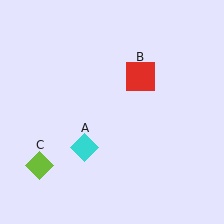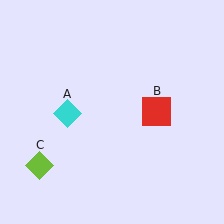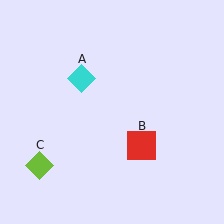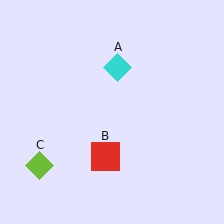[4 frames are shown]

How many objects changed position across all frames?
2 objects changed position: cyan diamond (object A), red square (object B).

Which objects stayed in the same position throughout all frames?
Lime diamond (object C) remained stationary.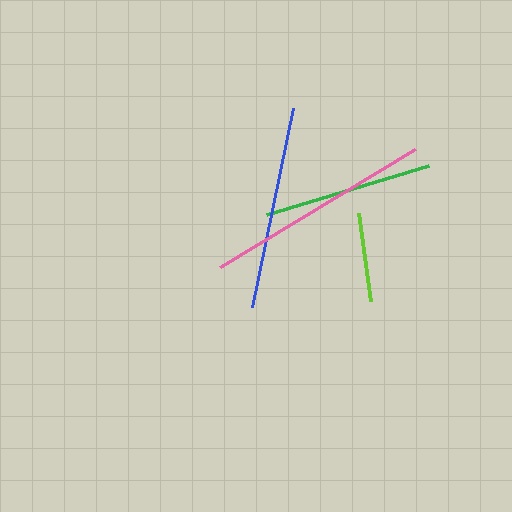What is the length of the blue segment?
The blue segment is approximately 204 pixels long.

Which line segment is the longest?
The pink line is the longest at approximately 228 pixels.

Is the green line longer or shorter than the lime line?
The green line is longer than the lime line.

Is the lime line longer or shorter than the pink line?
The pink line is longer than the lime line.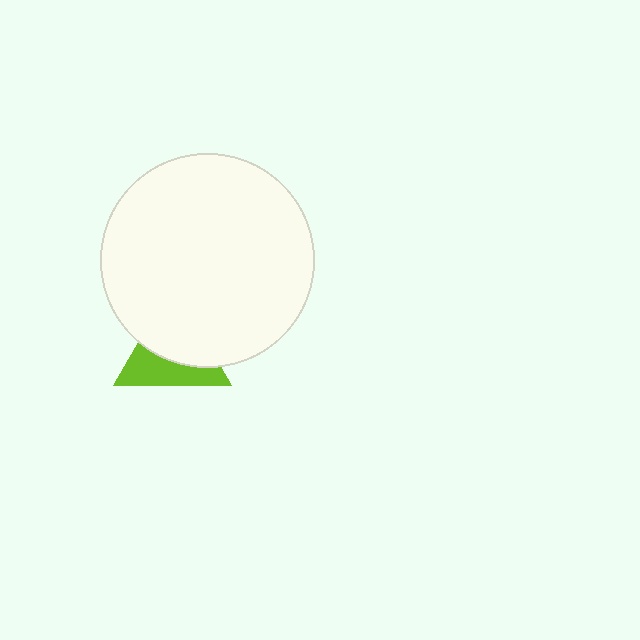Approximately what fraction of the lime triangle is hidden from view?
Roughly 57% of the lime triangle is hidden behind the white circle.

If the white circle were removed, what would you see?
You would see the complete lime triangle.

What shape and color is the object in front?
The object in front is a white circle.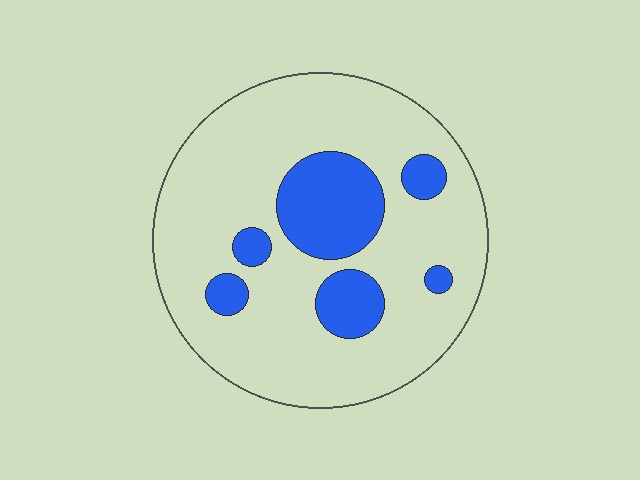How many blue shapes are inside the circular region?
6.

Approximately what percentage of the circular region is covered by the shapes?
Approximately 20%.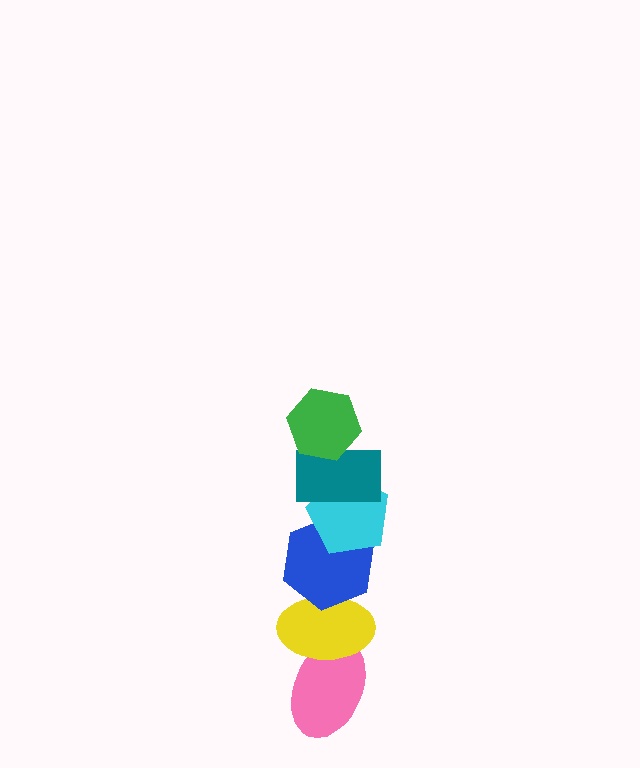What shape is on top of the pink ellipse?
The yellow ellipse is on top of the pink ellipse.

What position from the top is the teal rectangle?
The teal rectangle is 2nd from the top.